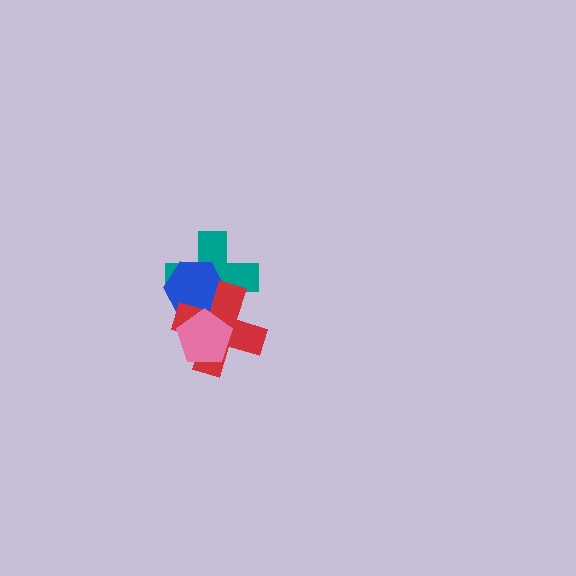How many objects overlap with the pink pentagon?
3 objects overlap with the pink pentagon.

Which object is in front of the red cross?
The pink pentagon is in front of the red cross.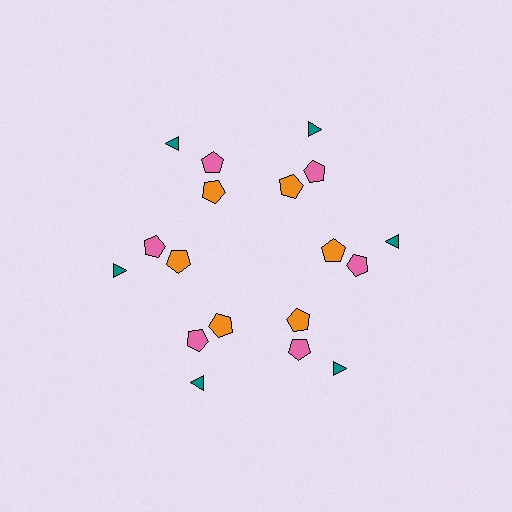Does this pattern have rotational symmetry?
Yes, this pattern has 6-fold rotational symmetry. It looks the same after rotating 60 degrees around the center.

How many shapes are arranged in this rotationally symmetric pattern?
There are 18 shapes, arranged in 6 groups of 3.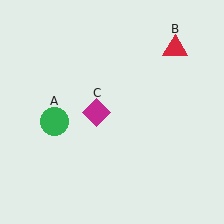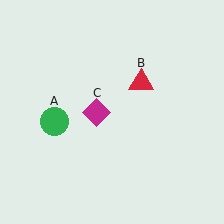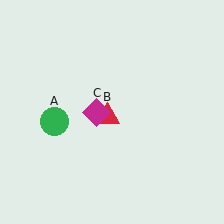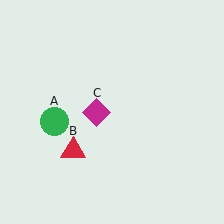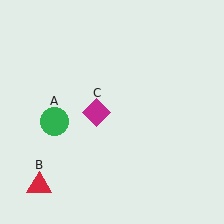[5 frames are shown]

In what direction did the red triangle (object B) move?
The red triangle (object B) moved down and to the left.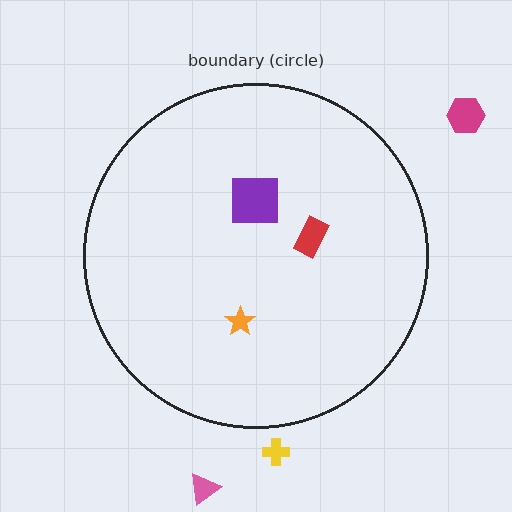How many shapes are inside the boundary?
3 inside, 3 outside.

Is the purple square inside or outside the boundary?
Inside.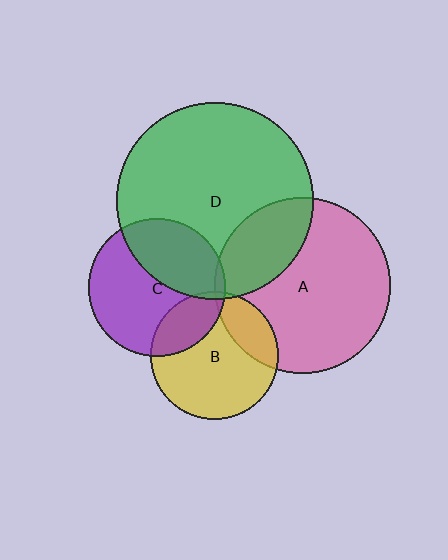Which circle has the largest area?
Circle D (green).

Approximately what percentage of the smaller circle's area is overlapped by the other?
Approximately 20%.